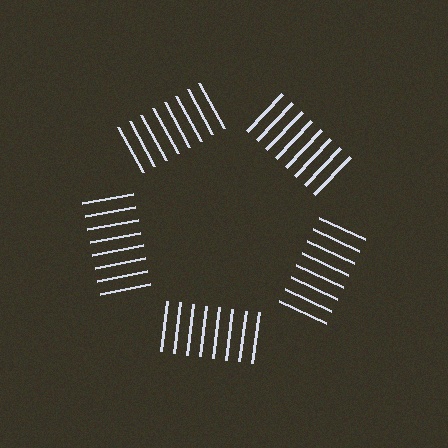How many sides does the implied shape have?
5 sides — the line-ends trace a pentagon.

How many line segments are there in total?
40 — 8 along each of the 5 edges.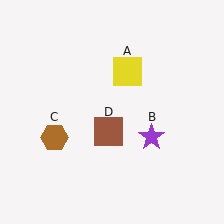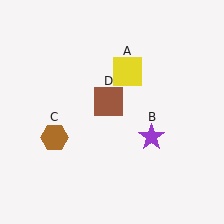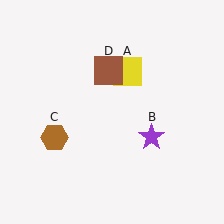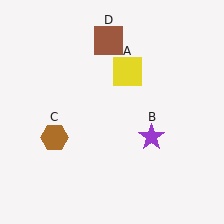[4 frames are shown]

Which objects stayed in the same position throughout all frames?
Yellow square (object A) and purple star (object B) and brown hexagon (object C) remained stationary.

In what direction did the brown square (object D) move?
The brown square (object D) moved up.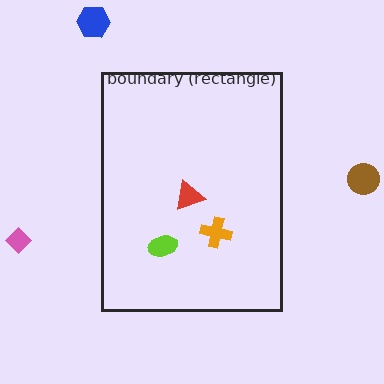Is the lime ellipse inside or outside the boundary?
Inside.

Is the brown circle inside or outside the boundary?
Outside.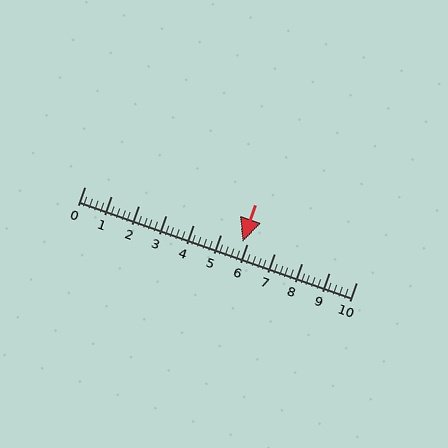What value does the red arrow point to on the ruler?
The red arrow points to approximately 5.8.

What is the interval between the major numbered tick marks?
The major tick marks are spaced 1 units apart.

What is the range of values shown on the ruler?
The ruler shows values from 0 to 10.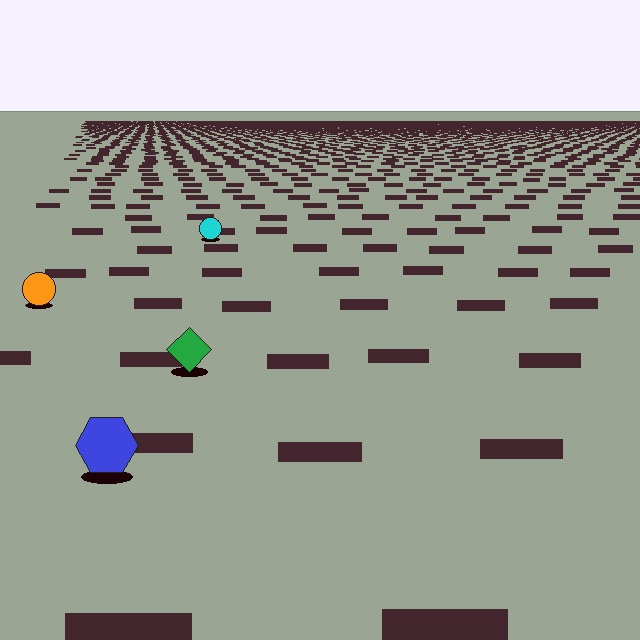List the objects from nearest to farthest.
From nearest to farthest: the blue hexagon, the green diamond, the orange circle, the cyan circle.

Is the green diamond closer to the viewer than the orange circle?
Yes. The green diamond is closer — you can tell from the texture gradient: the ground texture is coarser near it.